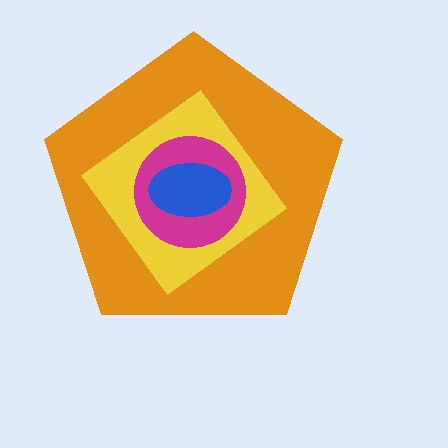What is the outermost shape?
The orange pentagon.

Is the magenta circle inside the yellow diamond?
Yes.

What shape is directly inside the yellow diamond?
The magenta circle.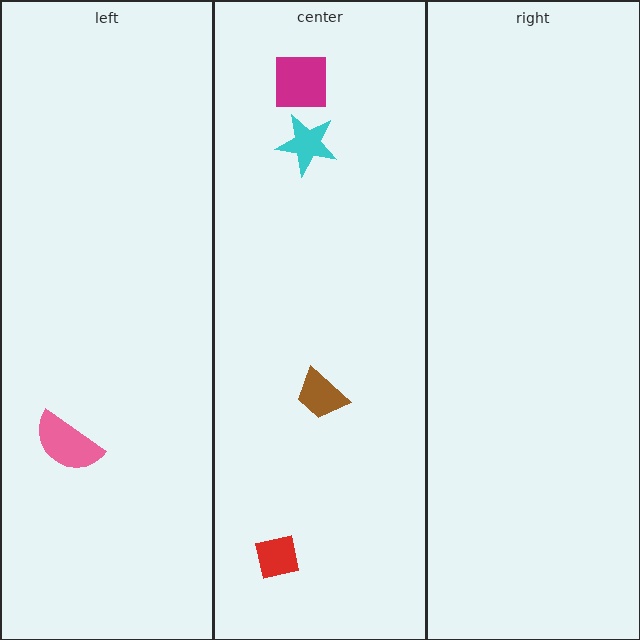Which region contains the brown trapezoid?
The center region.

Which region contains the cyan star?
The center region.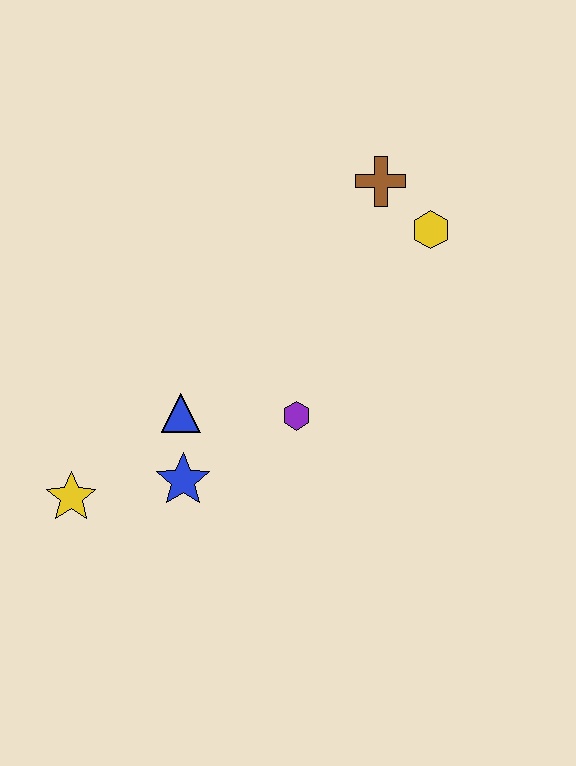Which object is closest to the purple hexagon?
The blue triangle is closest to the purple hexagon.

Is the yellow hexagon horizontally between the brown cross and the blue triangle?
No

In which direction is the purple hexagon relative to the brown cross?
The purple hexagon is below the brown cross.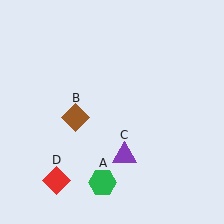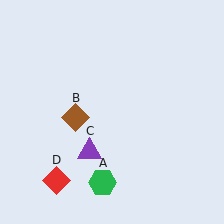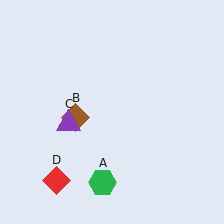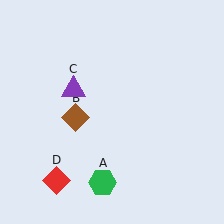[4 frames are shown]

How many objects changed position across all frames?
1 object changed position: purple triangle (object C).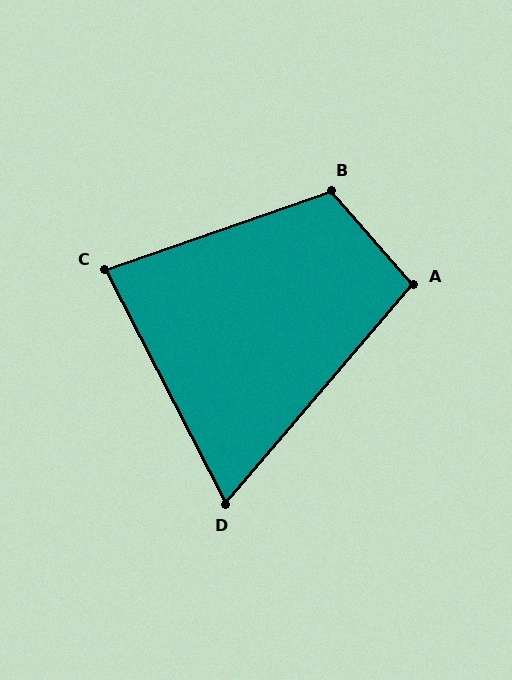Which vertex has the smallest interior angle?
D, at approximately 68 degrees.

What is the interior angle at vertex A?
Approximately 98 degrees (obtuse).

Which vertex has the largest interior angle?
B, at approximately 112 degrees.